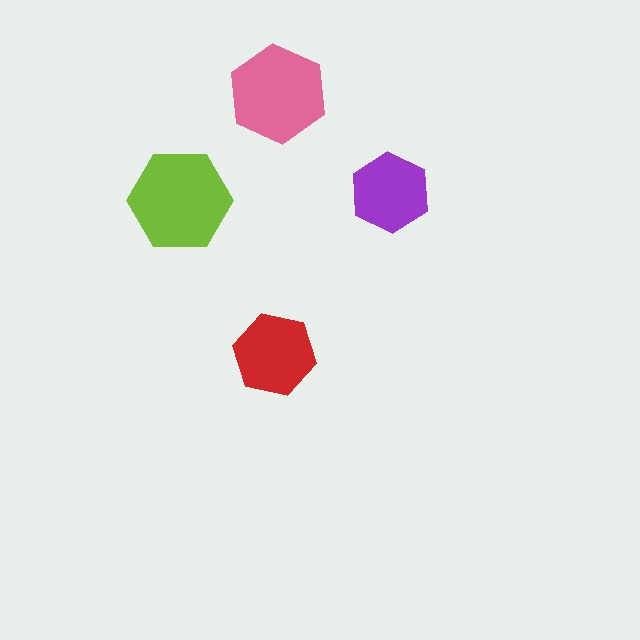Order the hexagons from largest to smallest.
the lime one, the pink one, the red one, the purple one.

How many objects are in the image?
There are 4 objects in the image.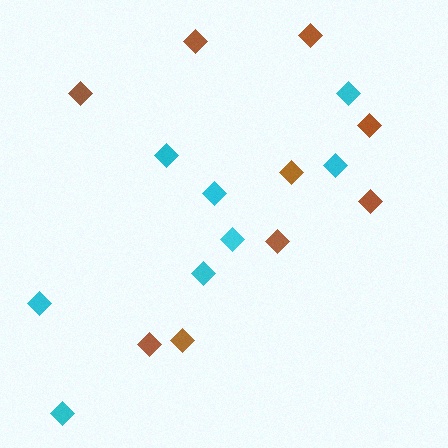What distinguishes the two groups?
There are 2 groups: one group of cyan diamonds (8) and one group of brown diamonds (9).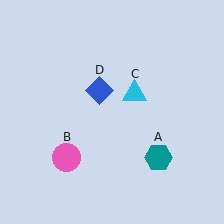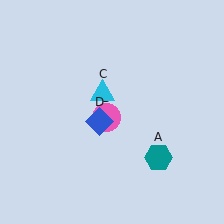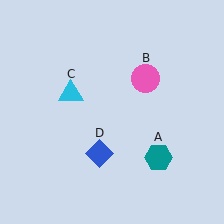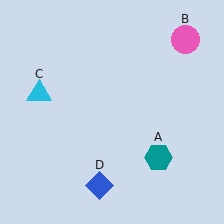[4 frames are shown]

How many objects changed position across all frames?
3 objects changed position: pink circle (object B), cyan triangle (object C), blue diamond (object D).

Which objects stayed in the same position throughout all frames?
Teal hexagon (object A) remained stationary.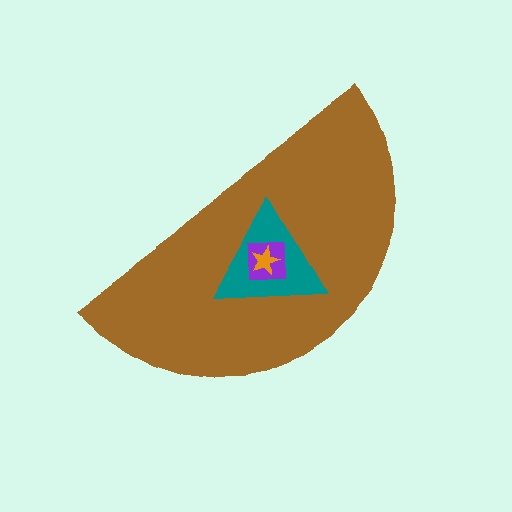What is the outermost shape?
The brown semicircle.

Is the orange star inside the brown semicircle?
Yes.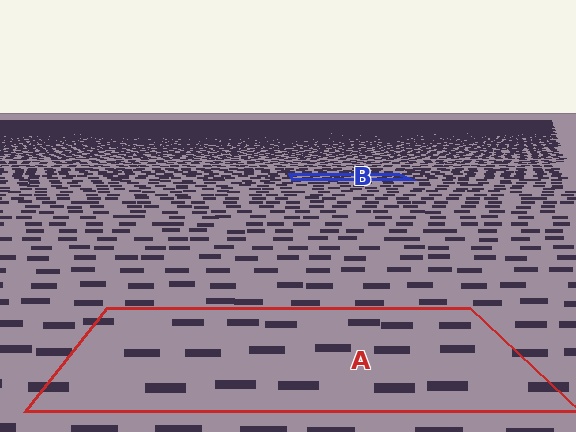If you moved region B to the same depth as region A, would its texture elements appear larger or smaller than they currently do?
They would appear larger. At a closer depth, the same texture elements are projected at a bigger on-screen size.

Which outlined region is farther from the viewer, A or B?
Region B is farther from the viewer — the texture elements inside it appear smaller and more densely packed.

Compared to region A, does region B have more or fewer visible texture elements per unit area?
Region B has more texture elements per unit area — they are packed more densely because it is farther away.